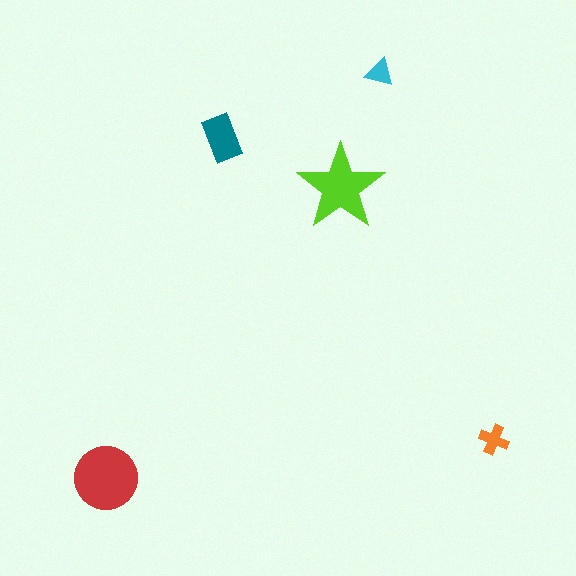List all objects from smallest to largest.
The cyan triangle, the orange cross, the teal rectangle, the lime star, the red circle.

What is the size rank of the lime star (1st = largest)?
2nd.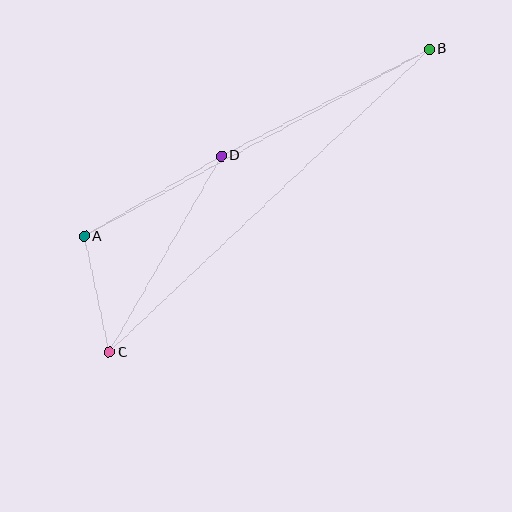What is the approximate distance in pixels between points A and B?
The distance between A and B is approximately 392 pixels.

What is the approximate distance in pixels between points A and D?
The distance between A and D is approximately 159 pixels.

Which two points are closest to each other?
Points A and C are closest to each other.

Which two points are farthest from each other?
Points B and C are farthest from each other.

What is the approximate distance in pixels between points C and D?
The distance between C and D is approximately 226 pixels.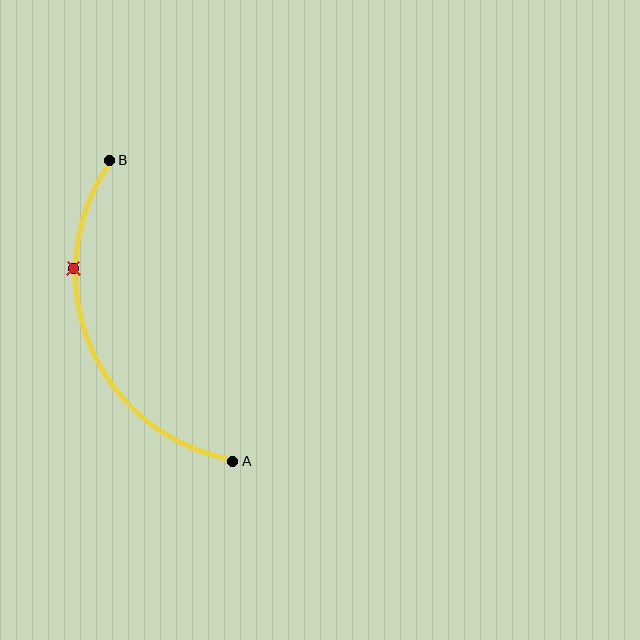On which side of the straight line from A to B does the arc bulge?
The arc bulges to the left of the straight line connecting A and B.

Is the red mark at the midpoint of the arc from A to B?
No. The red mark lies on the arc but is closer to endpoint B. The arc midpoint would be at the point on the curve equidistant along the arc from both A and B.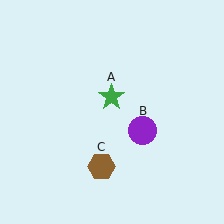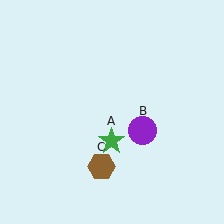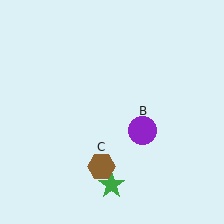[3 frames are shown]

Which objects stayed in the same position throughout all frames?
Purple circle (object B) and brown hexagon (object C) remained stationary.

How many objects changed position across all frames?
1 object changed position: green star (object A).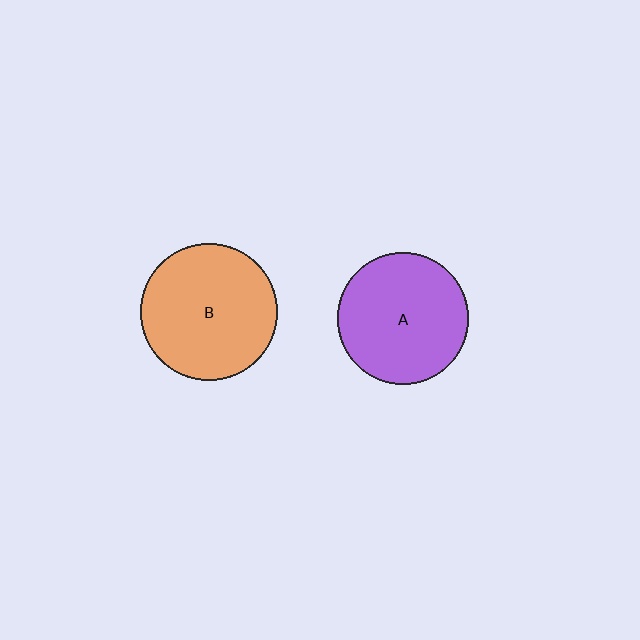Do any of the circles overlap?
No, none of the circles overlap.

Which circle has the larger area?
Circle B (orange).